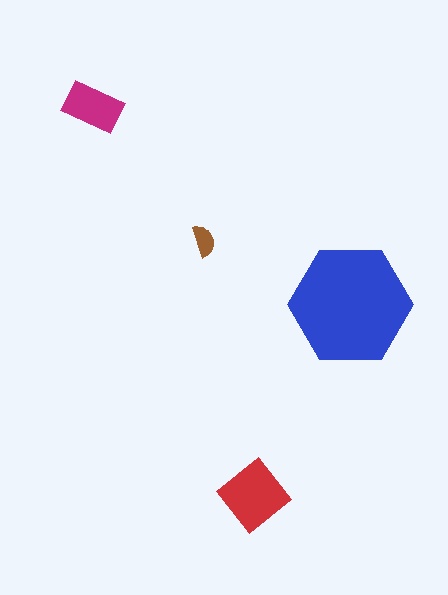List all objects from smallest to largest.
The brown semicircle, the magenta rectangle, the red diamond, the blue hexagon.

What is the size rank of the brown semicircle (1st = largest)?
4th.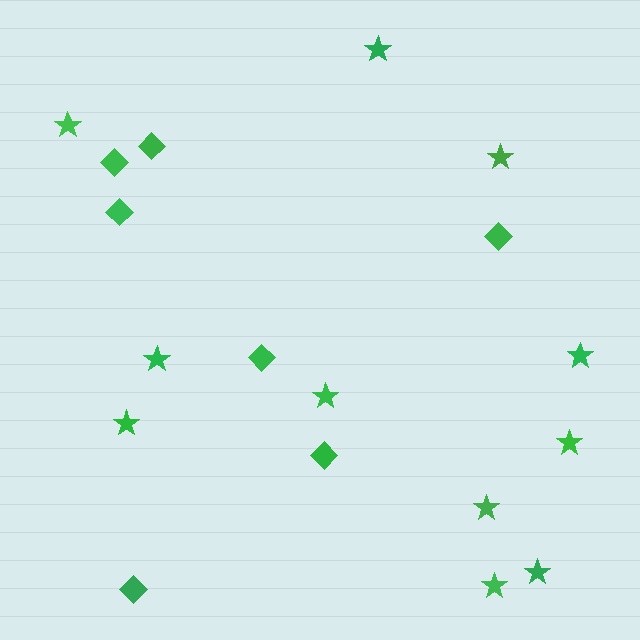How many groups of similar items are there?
There are 2 groups: one group of stars (11) and one group of diamonds (7).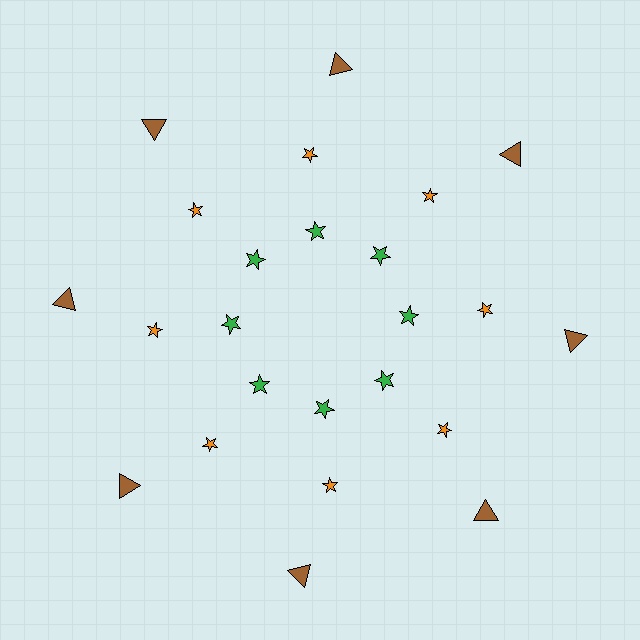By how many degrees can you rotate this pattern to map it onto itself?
The pattern maps onto itself every 45 degrees of rotation.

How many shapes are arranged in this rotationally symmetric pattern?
There are 24 shapes, arranged in 8 groups of 3.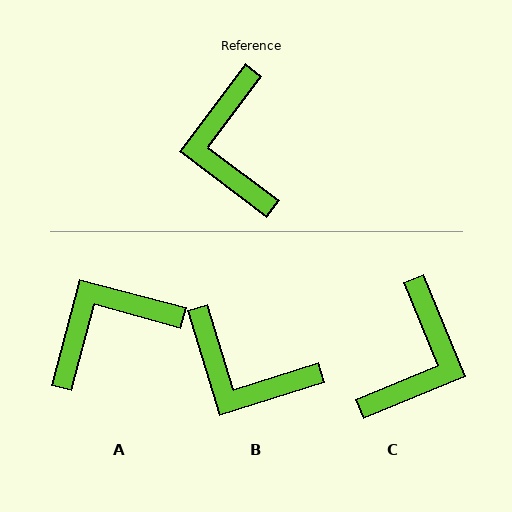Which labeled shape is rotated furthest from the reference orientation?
C, about 149 degrees away.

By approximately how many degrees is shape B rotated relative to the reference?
Approximately 54 degrees counter-clockwise.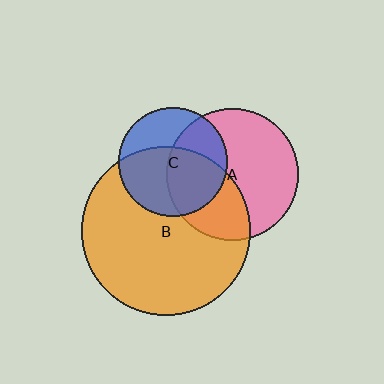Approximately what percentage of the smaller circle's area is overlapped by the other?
Approximately 60%.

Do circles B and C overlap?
Yes.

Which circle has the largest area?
Circle B (orange).